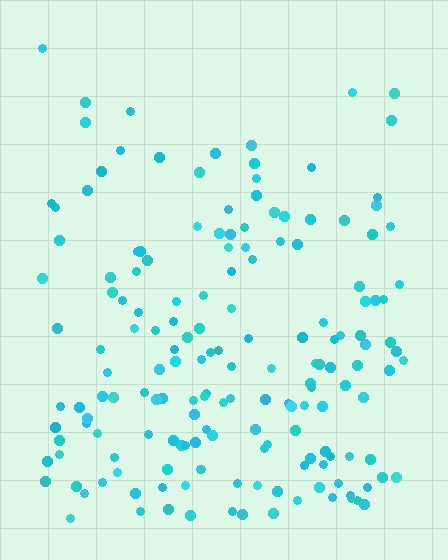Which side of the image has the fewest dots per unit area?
The top.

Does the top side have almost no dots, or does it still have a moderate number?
Still a moderate number, just noticeably fewer than the bottom.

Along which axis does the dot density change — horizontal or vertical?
Vertical.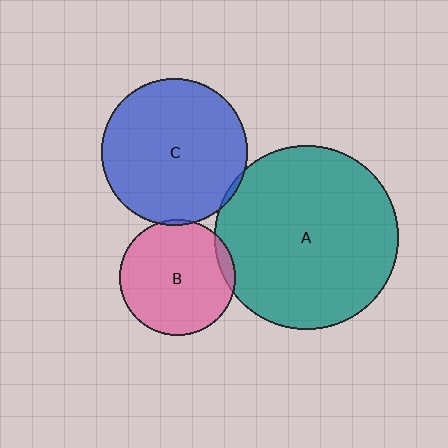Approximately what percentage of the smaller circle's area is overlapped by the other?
Approximately 5%.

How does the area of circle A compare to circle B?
Approximately 2.5 times.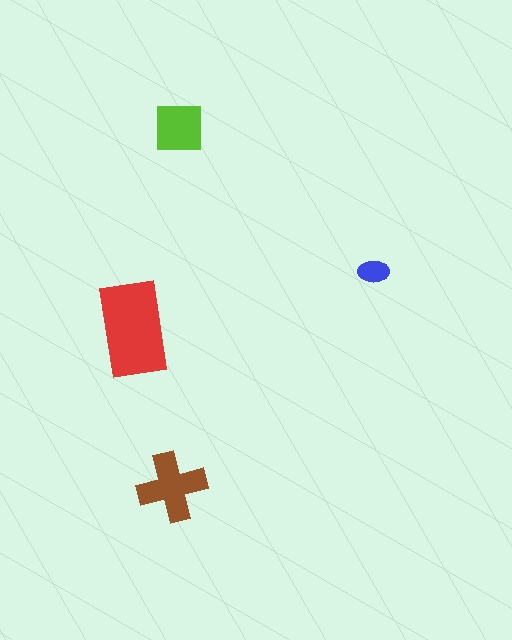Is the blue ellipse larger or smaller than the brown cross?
Smaller.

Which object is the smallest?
The blue ellipse.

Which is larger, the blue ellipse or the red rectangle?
The red rectangle.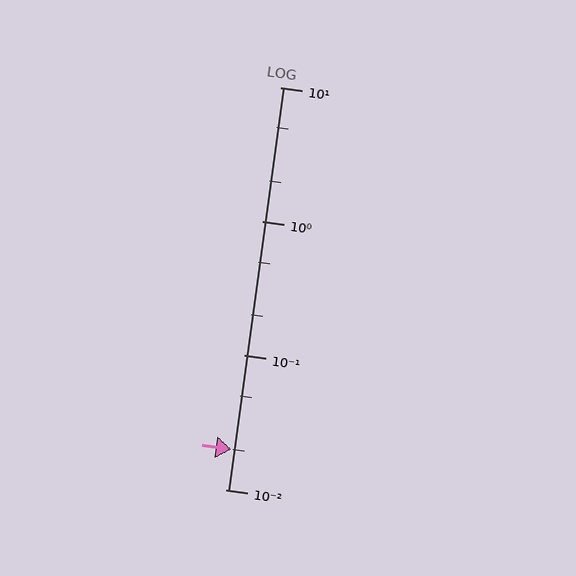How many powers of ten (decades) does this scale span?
The scale spans 3 decades, from 0.01 to 10.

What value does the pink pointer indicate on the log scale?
The pointer indicates approximately 0.02.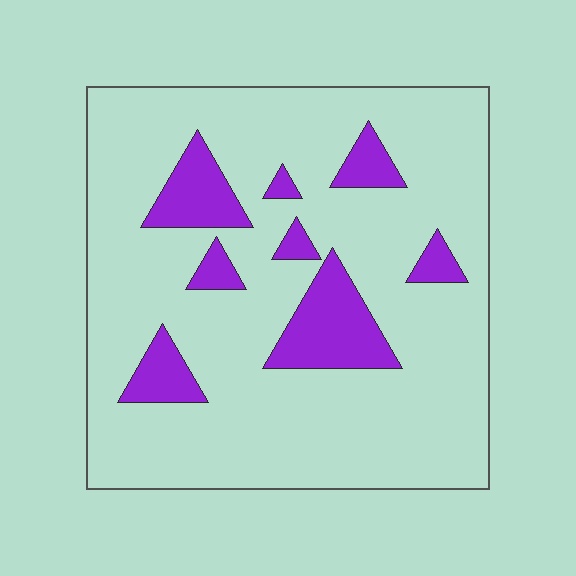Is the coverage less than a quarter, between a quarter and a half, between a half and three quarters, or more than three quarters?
Less than a quarter.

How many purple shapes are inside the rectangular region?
8.